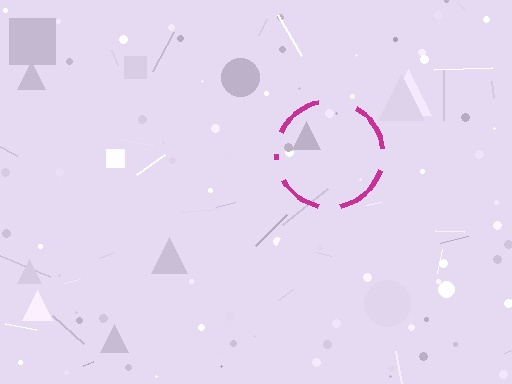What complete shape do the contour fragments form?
The contour fragments form a circle.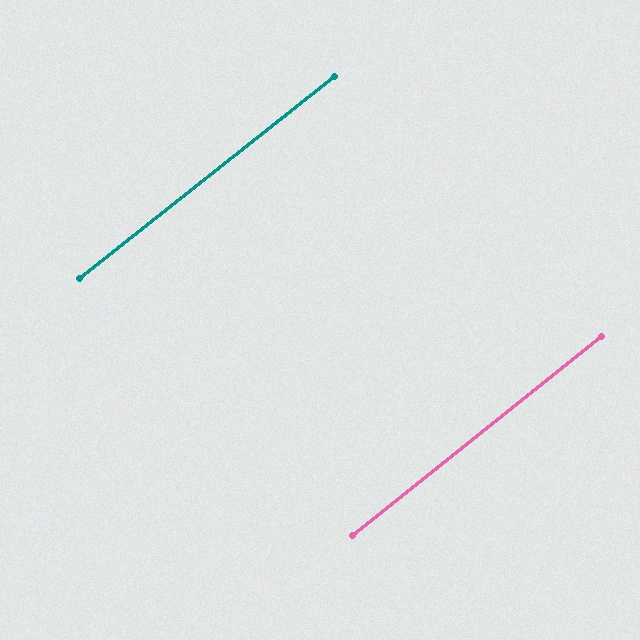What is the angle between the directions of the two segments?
Approximately 0 degrees.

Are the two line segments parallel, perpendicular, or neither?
Parallel — their directions differ by only 0.2°.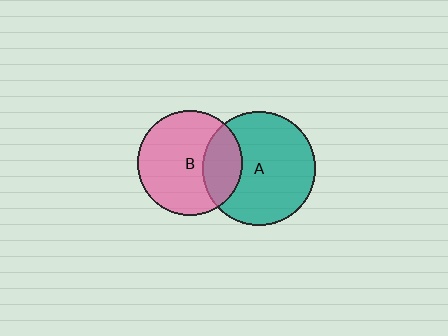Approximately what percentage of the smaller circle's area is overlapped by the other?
Approximately 25%.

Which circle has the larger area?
Circle A (teal).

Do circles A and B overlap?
Yes.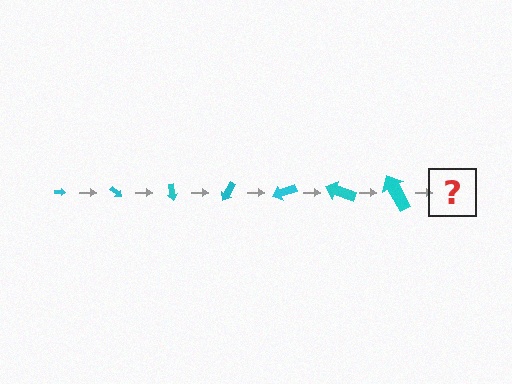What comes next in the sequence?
The next element should be an arrow, larger than the previous one and rotated 280 degrees from the start.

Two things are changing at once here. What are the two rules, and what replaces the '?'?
The two rules are that the arrow grows larger each step and it rotates 40 degrees each step. The '?' should be an arrow, larger than the previous one and rotated 280 degrees from the start.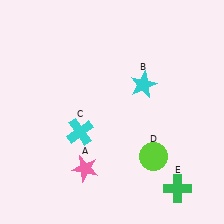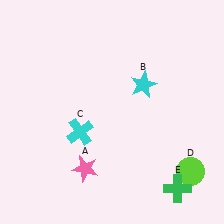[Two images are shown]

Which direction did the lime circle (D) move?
The lime circle (D) moved right.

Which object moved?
The lime circle (D) moved right.